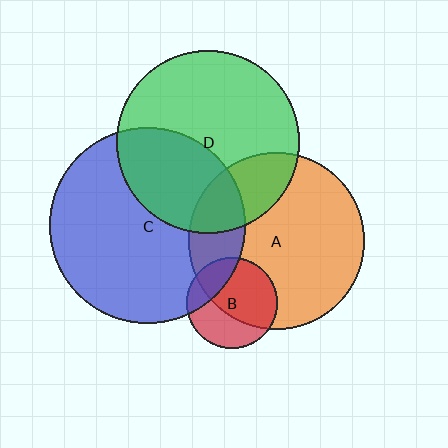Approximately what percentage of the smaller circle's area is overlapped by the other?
Approximately 60%.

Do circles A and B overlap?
Yes.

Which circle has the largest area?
Circle C (blue).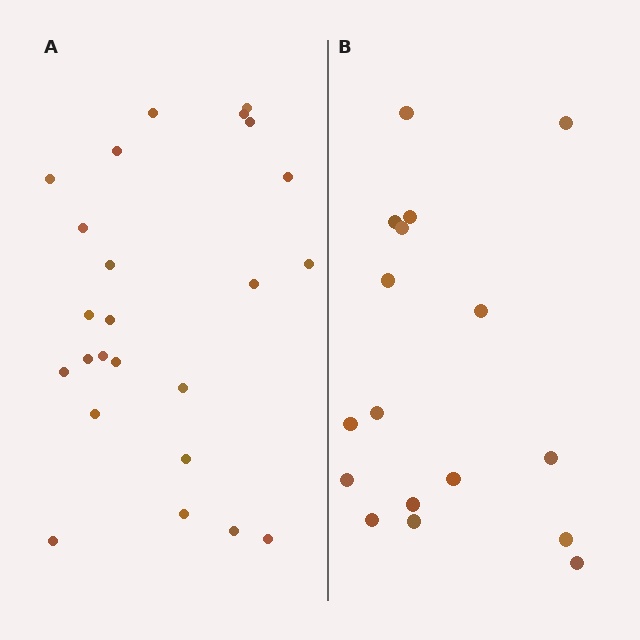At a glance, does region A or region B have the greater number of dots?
Region A (the left region) has more dots.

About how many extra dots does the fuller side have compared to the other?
Region A has roughly 8 or so more dots than region B.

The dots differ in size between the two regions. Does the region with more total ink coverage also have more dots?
No. Region B has more total ink coverage because its dots are larger, but region A actually contains more individual dots. Total area can be misleading — the number of items is what matters here.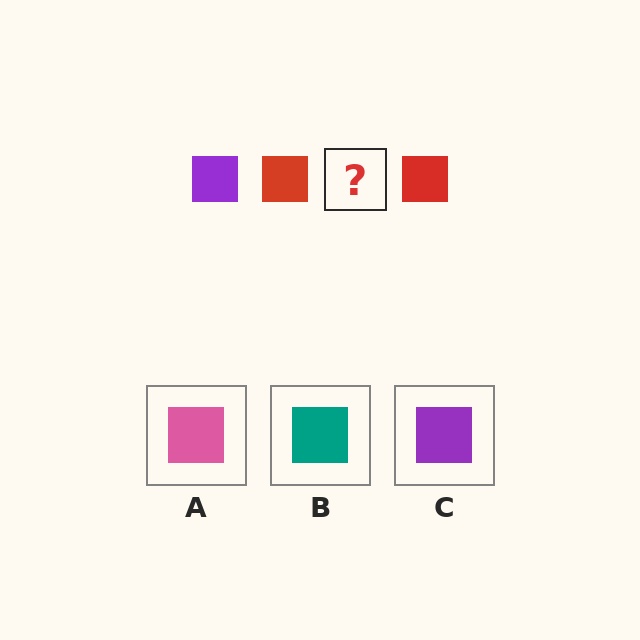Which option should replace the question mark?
Option C.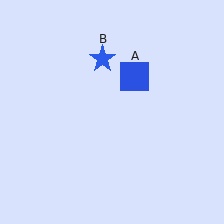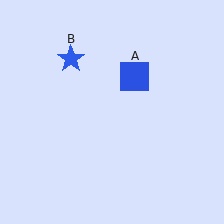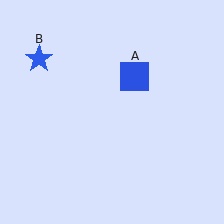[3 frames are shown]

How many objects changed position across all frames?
1 object changed position: blue star (object B).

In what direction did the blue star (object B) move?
The blue star (object B) moved left.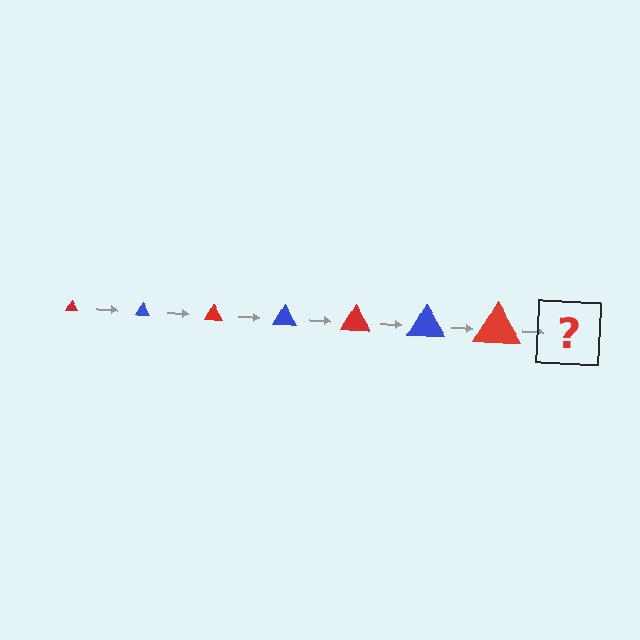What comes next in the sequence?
The next element should be a blue triangle, larger than the previous one.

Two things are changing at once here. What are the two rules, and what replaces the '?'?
The two rules are that the triangle grows larger each step and the color cycles through red and blue. The '?' should be a blue triangle, larger than the previous one.